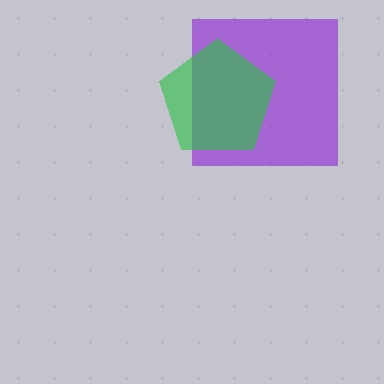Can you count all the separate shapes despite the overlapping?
Yes, there are 2 separate shapes.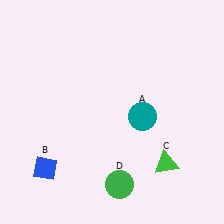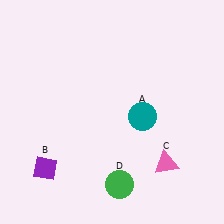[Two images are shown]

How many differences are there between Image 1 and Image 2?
There are 2 differences between the two images.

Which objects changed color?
B changed from blue to purple. C changed from green to pink.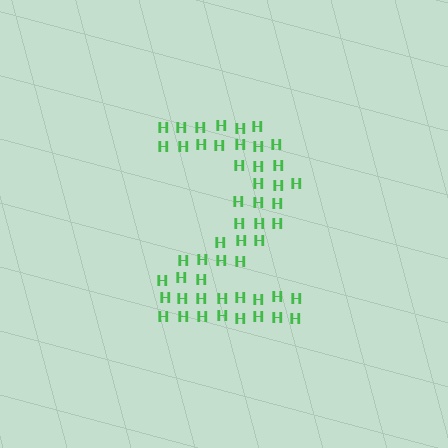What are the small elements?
The small elements are letter H's.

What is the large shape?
The large shape is the digit 2.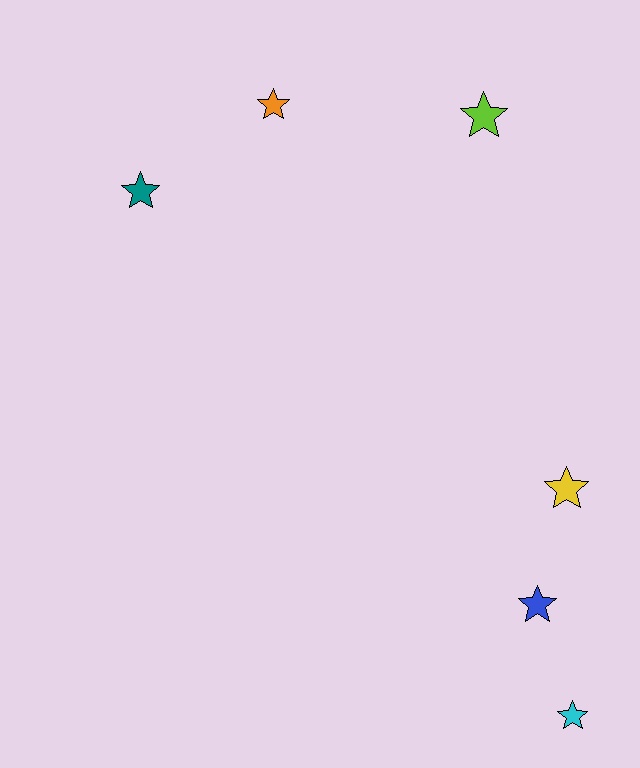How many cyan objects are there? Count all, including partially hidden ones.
There is 1 cyan object.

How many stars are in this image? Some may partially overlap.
There are 6 stars.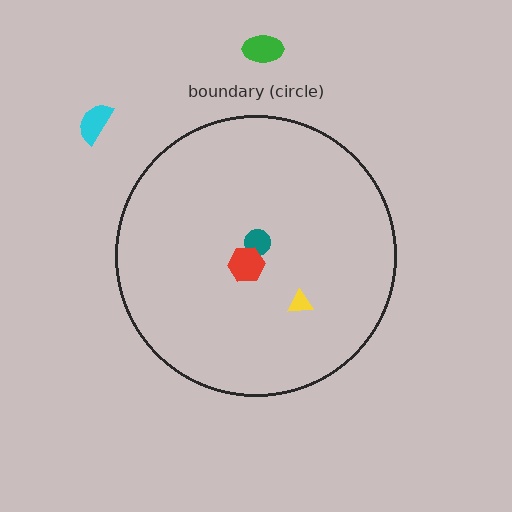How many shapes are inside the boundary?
3 inside, 2 outside.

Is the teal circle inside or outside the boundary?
Inside.